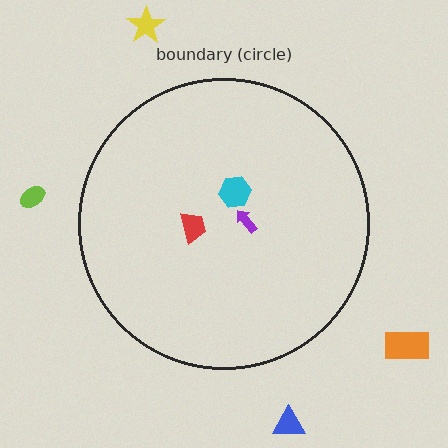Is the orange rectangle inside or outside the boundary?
Outside.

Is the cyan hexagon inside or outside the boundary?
Inside.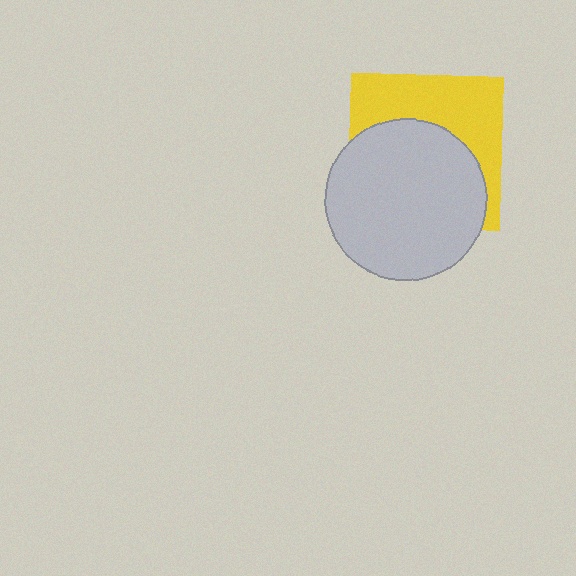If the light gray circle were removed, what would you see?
You would see the complete yellow square.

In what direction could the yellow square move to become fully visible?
The yellow square could move up. That would shift it out from behind the light gray circle entirely.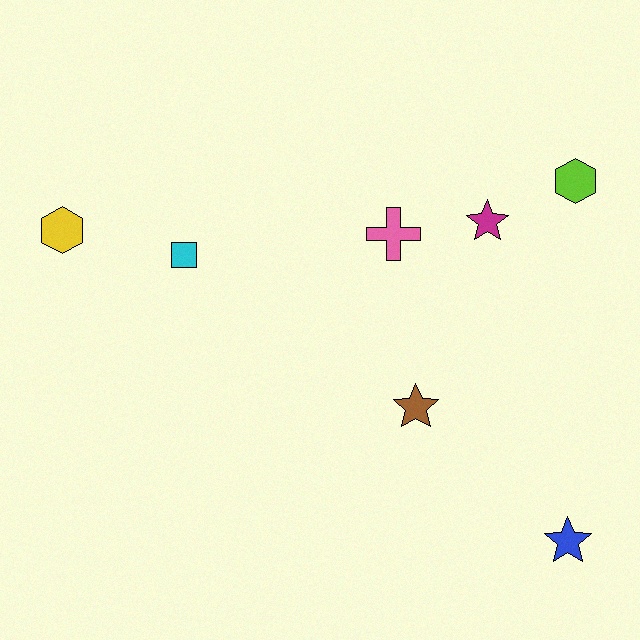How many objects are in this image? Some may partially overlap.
There are 7 objects.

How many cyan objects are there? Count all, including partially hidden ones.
There is 1 cyan object.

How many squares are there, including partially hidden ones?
There is 1 square.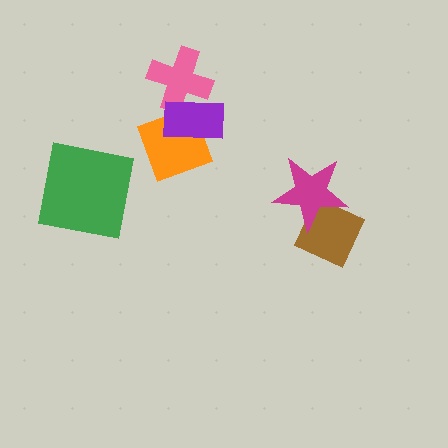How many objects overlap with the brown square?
1 object overlaps with the brown square.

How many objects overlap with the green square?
0 objects overlap with the green square.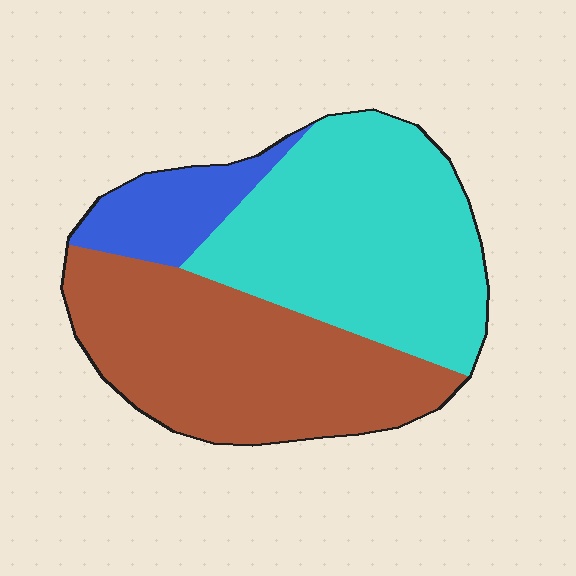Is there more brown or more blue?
Brown.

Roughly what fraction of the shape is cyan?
Cyan covers 45% of the shape.